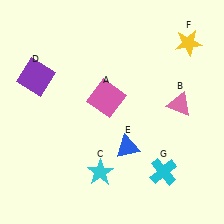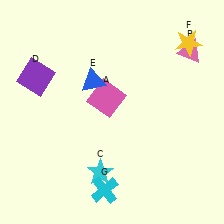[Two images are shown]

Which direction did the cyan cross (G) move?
The cyan cross (G) moved left.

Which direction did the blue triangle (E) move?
The blue triangle (E) moved up.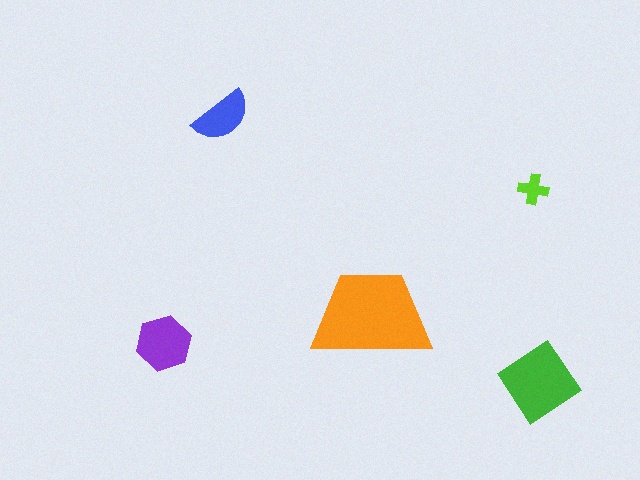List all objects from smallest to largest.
The lime cross, the blue semicircle, the purple hexagon, the green diamond, the orange trapezoid.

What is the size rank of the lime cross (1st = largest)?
5th.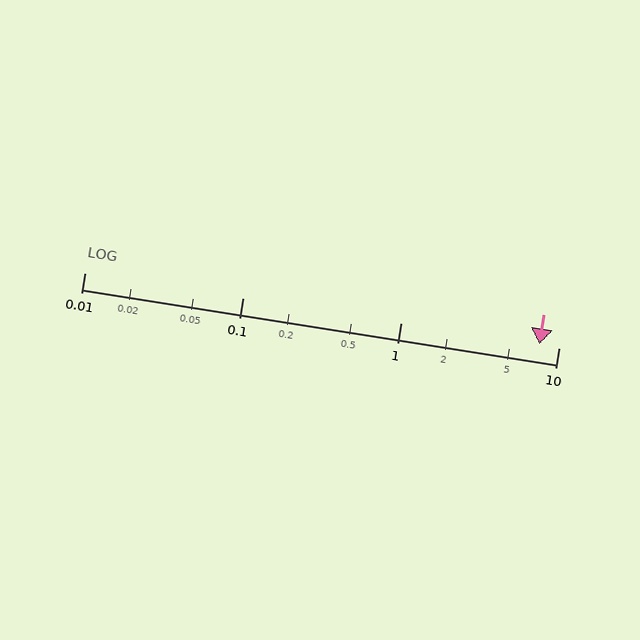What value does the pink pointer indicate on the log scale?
The pointer indicates approximately 7.5.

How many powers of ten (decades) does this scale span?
The scale spans 3 decades, from 0.01 to 10.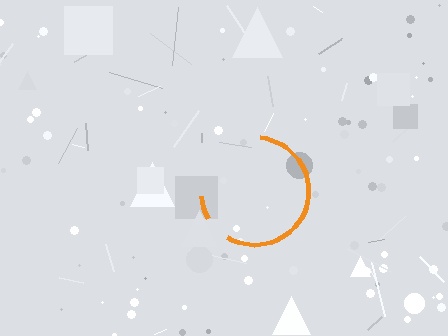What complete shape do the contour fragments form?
The contour fragments form a circle.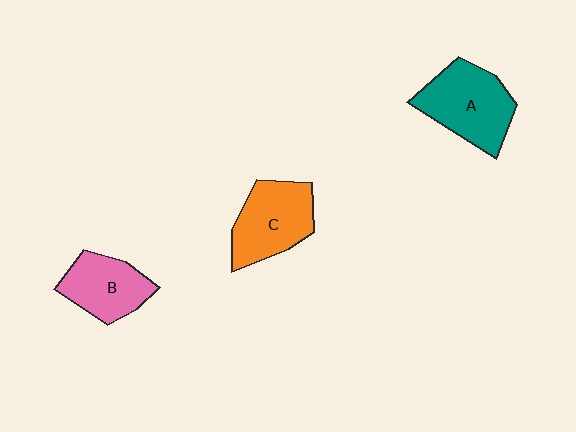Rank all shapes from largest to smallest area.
From largest to smallest: A (teal), C (orange), B (pink).